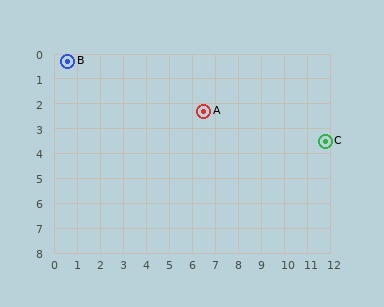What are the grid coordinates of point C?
Point C is at approximately (11.8, 3.5).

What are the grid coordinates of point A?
Point A is at approximately (6.5, 2.3).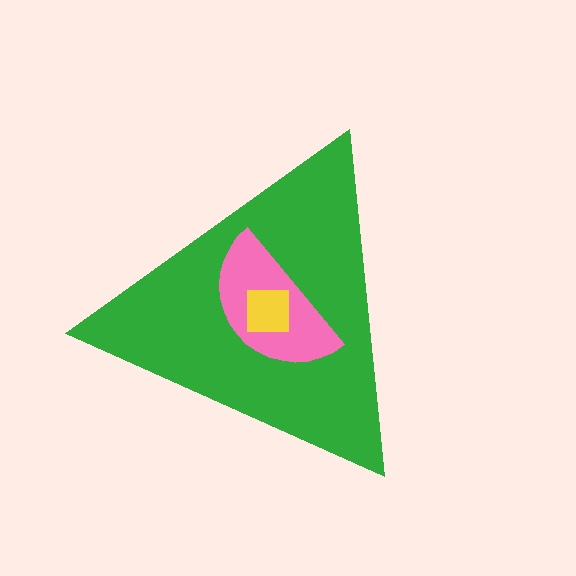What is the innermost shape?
The yellow square.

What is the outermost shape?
The green triangle.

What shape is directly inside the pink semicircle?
The yellow square.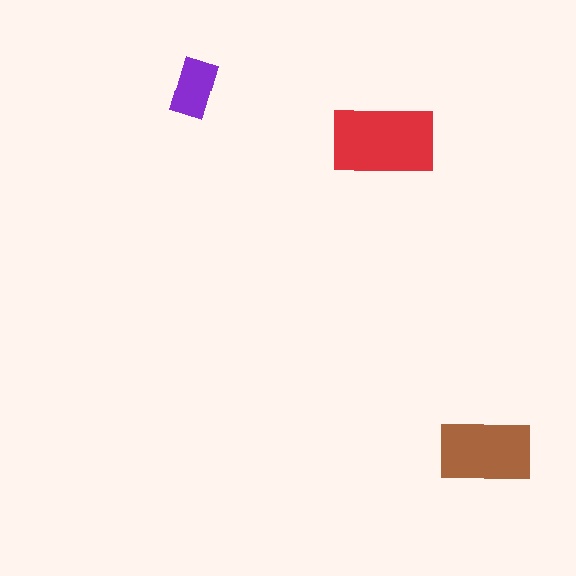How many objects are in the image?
There are 3 objects in the image.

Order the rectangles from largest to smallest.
the red one, the brown one, the purple one.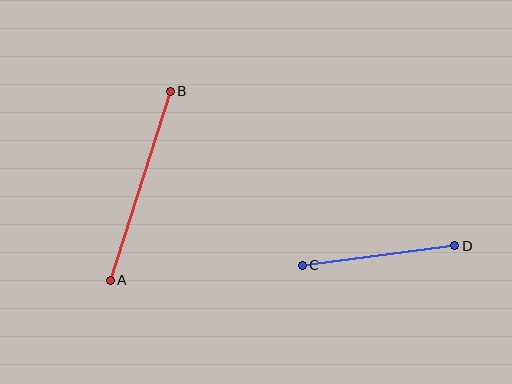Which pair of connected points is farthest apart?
Points A and B are farthest apart.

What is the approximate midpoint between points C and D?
The midpoint is at approximately (379, 255) pixels.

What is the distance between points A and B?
The distance is approximately 198 pixels.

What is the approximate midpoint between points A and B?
The midpoint is at approximately (140, 186) pixels.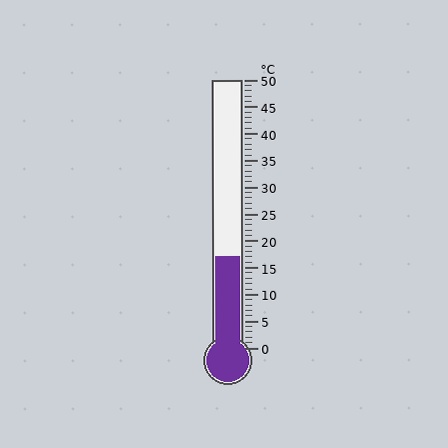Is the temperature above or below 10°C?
The temperature is above 10°C.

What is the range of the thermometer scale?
The thermometer scale ranges from 0°C to 50°C.